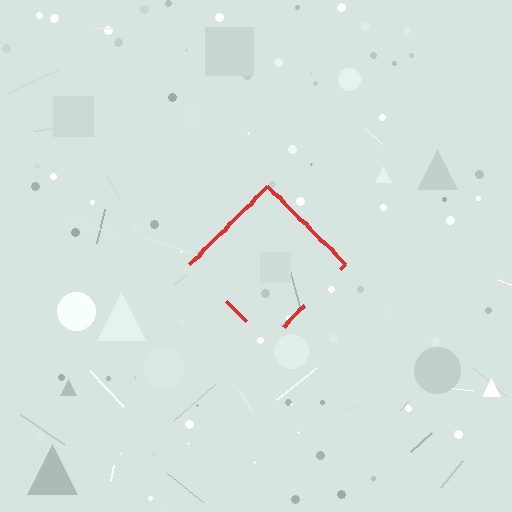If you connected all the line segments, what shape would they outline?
They would outline a diamond.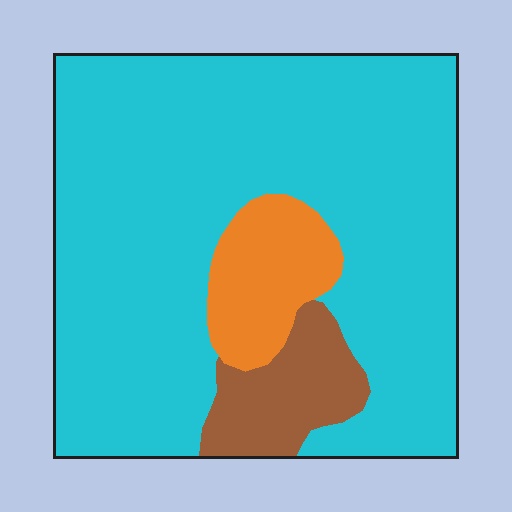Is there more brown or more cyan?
Cyan.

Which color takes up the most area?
Cyan, at roughly 80%.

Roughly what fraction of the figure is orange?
Orange covers around 10% of the figure.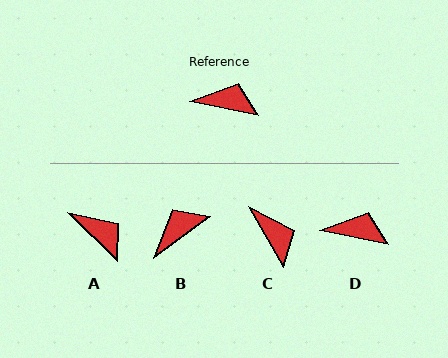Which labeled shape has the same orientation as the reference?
D.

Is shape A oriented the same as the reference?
No, it is off by about 33 degrees.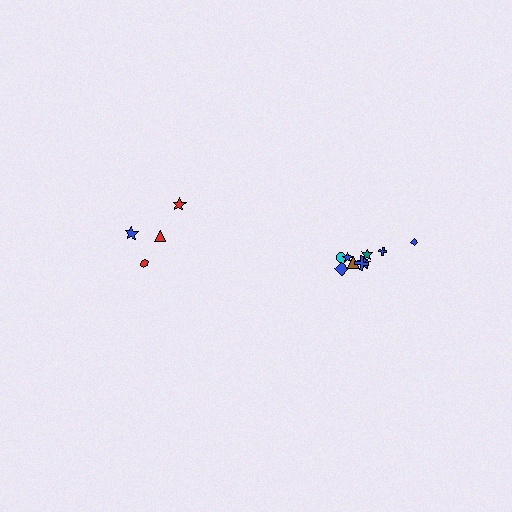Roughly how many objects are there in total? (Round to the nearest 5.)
Roughly 15 objects in total.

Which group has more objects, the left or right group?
The right group.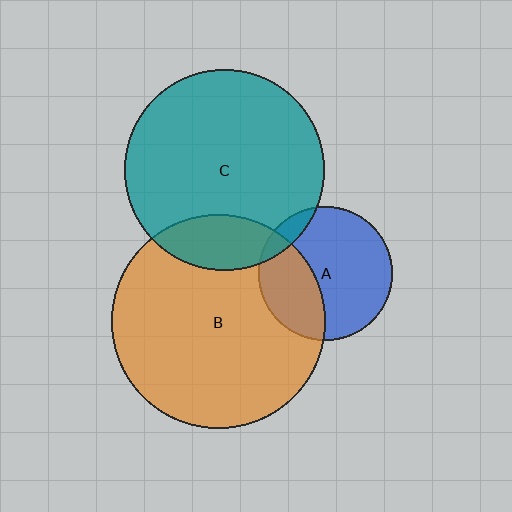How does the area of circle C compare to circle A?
Approximately 2.2 times.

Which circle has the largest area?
Circle B (orange).